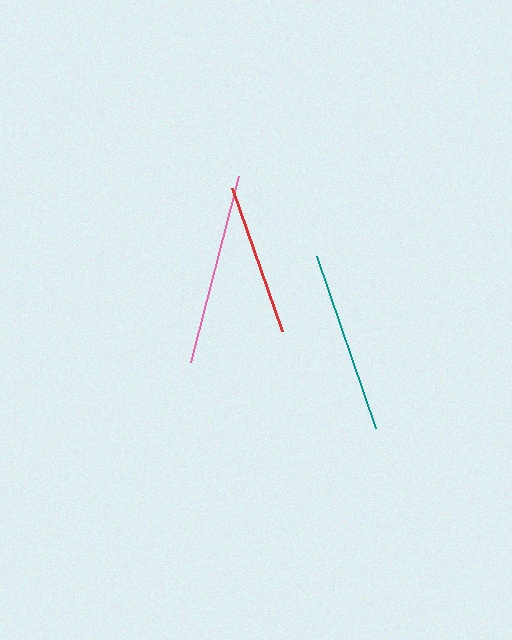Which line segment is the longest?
The pink line is the longest at approximately 191 pixels.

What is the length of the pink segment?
The pink segment is approximately 191 pixels long.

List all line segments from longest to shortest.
From longest to shortest: pink, teal, red.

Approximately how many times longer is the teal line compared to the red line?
The teal line is approximately 1.2 times the length of the red line.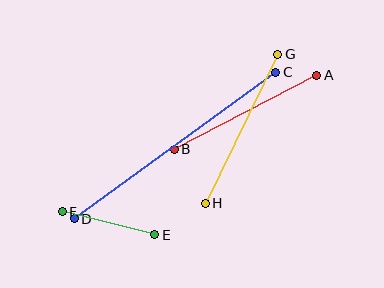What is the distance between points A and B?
The distance is approximately 160 pixels.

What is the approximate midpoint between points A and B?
The midpoint is at approximately (246, 112) pixels.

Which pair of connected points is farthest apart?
Points C and D are farthest apart.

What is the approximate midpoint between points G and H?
The midpoint is at approximately (241, 129) pixels.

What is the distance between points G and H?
The distance is approximately 165 pixels.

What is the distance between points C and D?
The distance is approximately 249 pixels.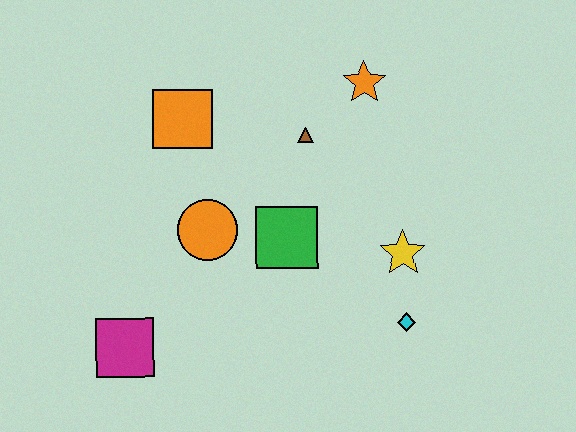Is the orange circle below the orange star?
Yes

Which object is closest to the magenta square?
The orange circle is closest to the magenta square.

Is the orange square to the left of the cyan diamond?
Yes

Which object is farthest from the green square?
The magenta square is farthest from the green square.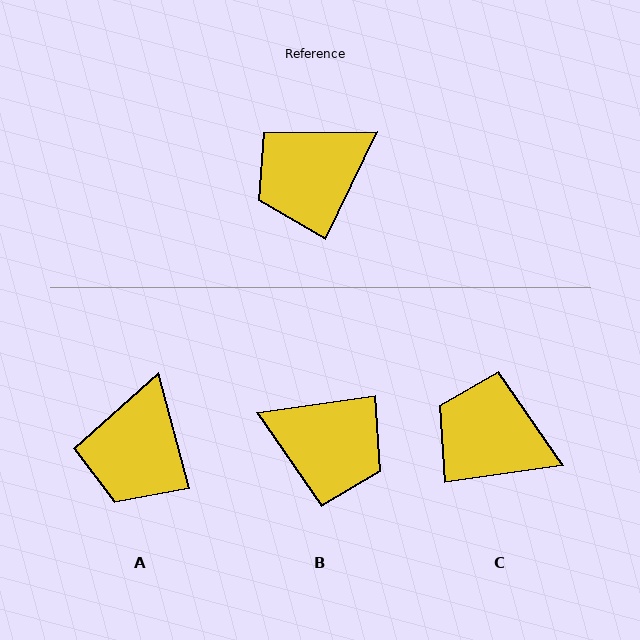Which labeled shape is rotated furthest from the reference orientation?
B, about 124 degrees away.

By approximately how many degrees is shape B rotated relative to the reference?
Approximately 124 degrees counter-clockwise.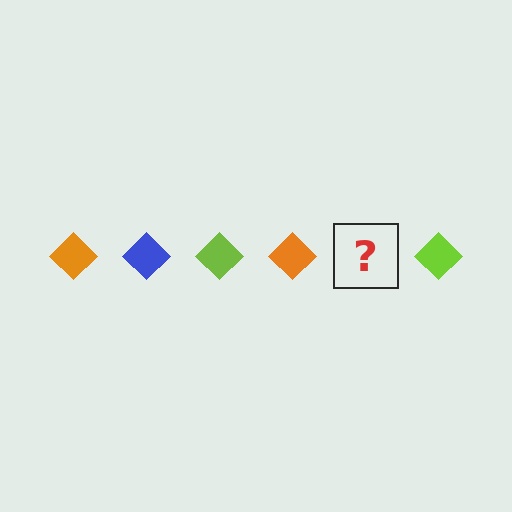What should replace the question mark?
The question mark should be replaced with a blue diamond.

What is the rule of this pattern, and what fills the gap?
The rule is that the pattern cycles through orange, blue, lime diamonds. The gap should be filled with a blue diamond.